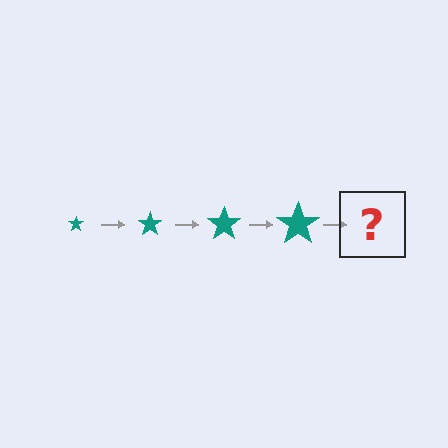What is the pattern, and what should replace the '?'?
The pattern is that the star gets progressively larger each step. The '?' should be a teal star, larger than the previous one.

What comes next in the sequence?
The next element should be a teal star, larger than the previous one.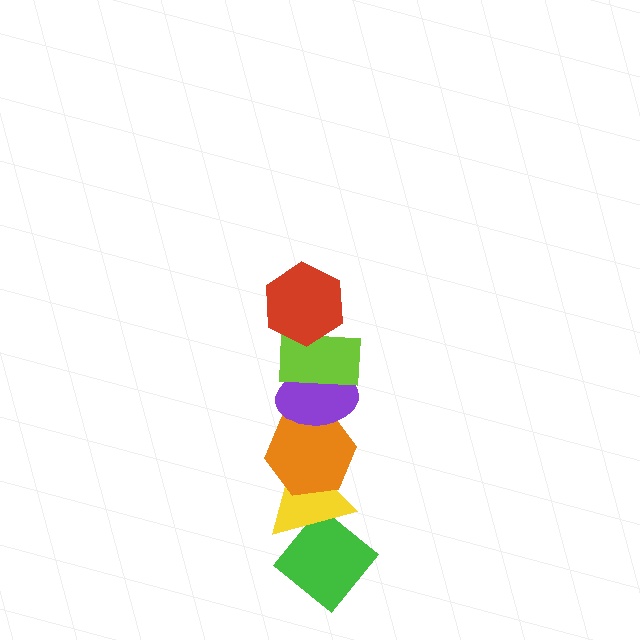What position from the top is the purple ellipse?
The purple ellipse is 3rd from the top.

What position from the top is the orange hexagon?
The orange hexagon is 4th from the top.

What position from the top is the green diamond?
The green diamond is 6th from the top.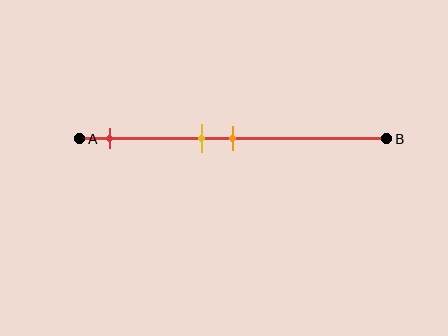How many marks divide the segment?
There are 3 marks dividing the segment.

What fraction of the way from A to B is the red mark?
The red mark is approximately 10% (0.1) of the way from A to B.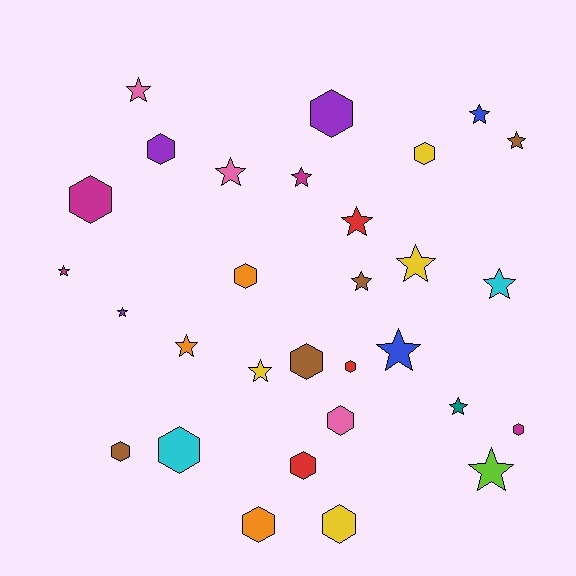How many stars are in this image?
There are 16 stars.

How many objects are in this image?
There are 30 objects.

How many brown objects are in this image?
There are 4 brown objects.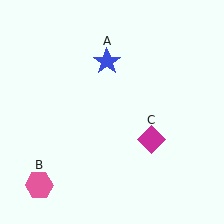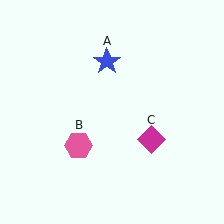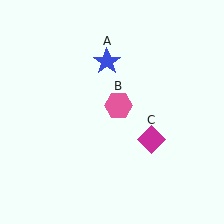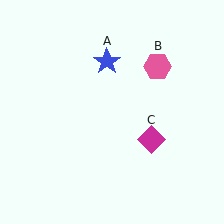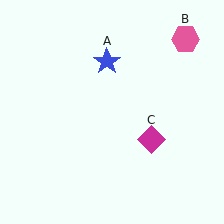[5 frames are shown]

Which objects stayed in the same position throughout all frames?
Blue star (object A) and magenta diamond (object C) remained stationary.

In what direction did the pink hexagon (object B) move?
The pink hexagon (object B) moved up and to the right.